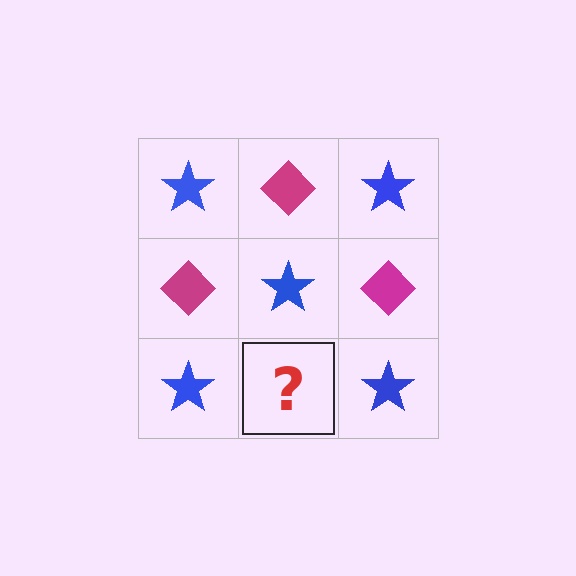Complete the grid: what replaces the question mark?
The question mark should be replaced with a magenta diamond.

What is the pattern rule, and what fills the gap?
The rule is that it alternates blue star and magenta diamond in a checkerboard pattern. The gap should be filled with a magenta diamond.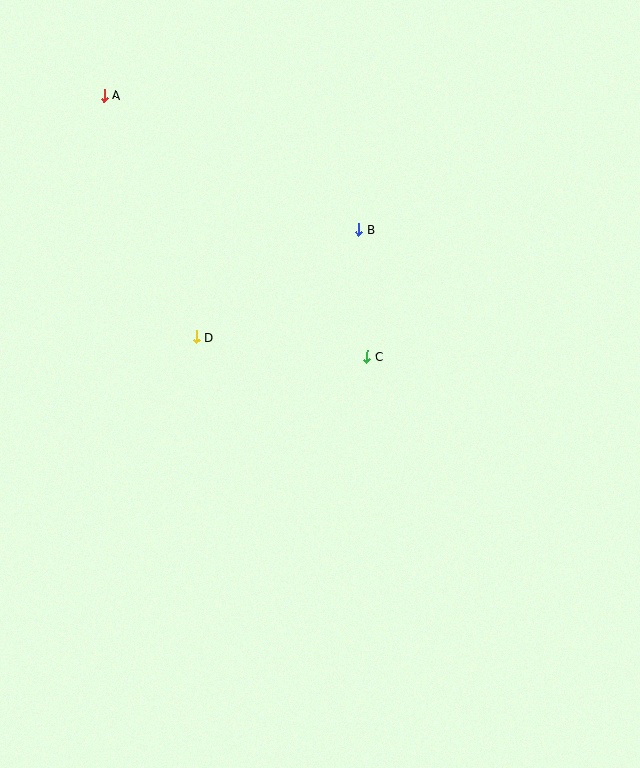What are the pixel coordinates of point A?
Point A is at (104, 95).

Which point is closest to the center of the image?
Point C at (367, 357) is closest to the center.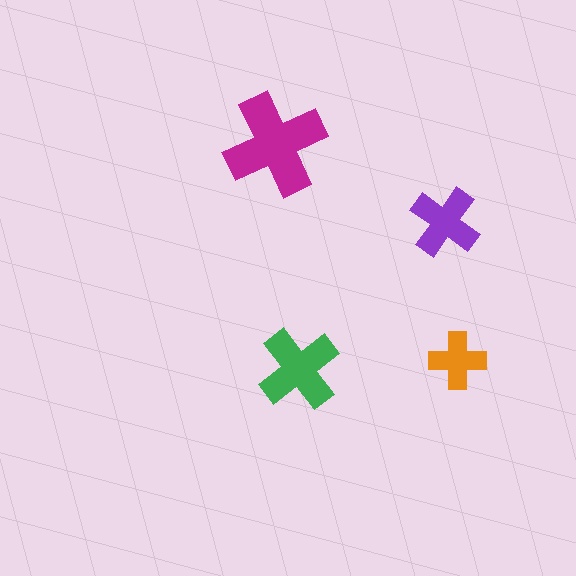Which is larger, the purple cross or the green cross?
The green one.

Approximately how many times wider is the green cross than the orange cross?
About 1.5 times wider.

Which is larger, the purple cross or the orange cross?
The purple one.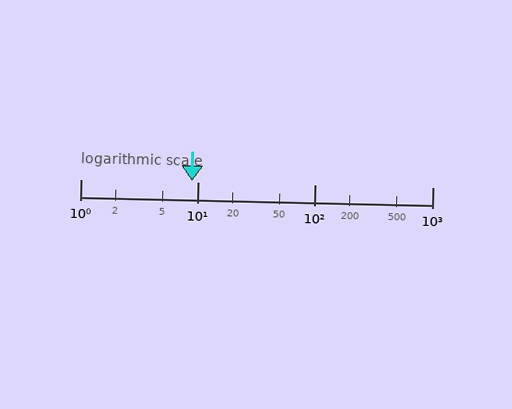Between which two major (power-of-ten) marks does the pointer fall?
The pointer is between 1 and 10.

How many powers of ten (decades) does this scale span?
The scale spans 3 decades, from 1 to 1000.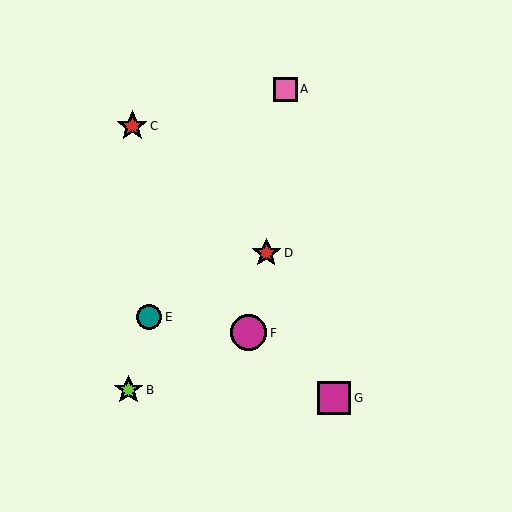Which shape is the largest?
The magenta circle (labeled F) is the largest.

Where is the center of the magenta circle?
The center of the magenta circle is at (249, 333).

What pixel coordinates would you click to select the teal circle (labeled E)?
Click at (149, 317) to select the teal circle E.